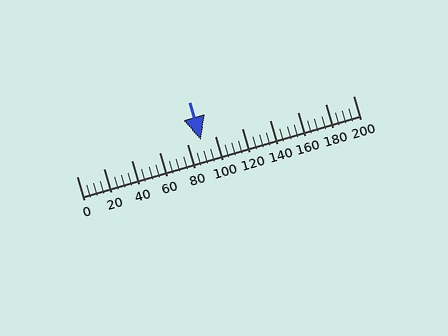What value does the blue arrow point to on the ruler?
The blue arrow points to approximately 90.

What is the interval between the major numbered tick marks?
The major tick marks are spaced 20 units apart.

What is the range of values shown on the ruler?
The ruler shows values from 0 to 200.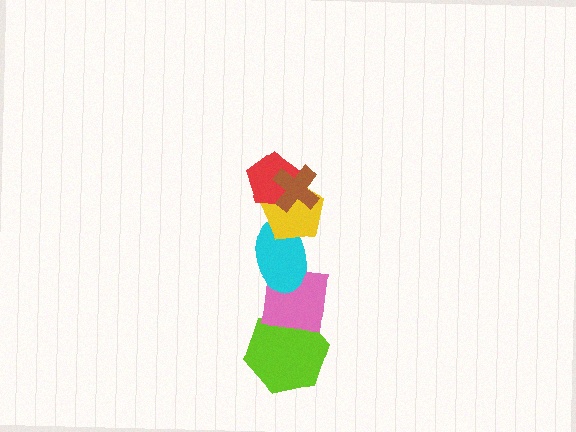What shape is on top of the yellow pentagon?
The red pentagon is on top of the yellow pentagon.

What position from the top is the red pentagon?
The red pentagon is 2nd from the top.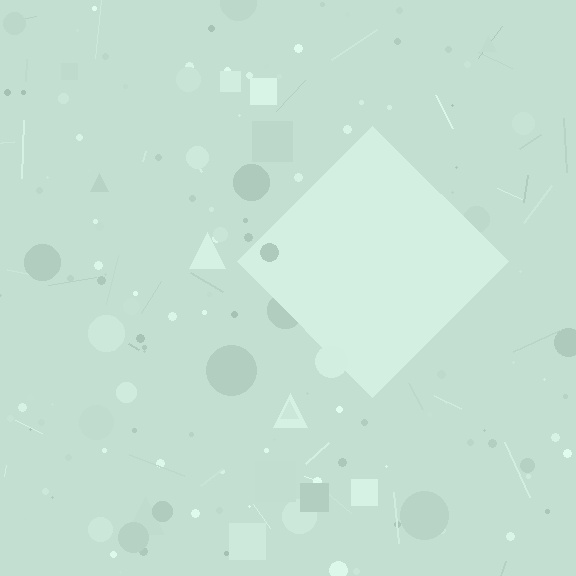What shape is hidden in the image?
A diamond is hidden in the image.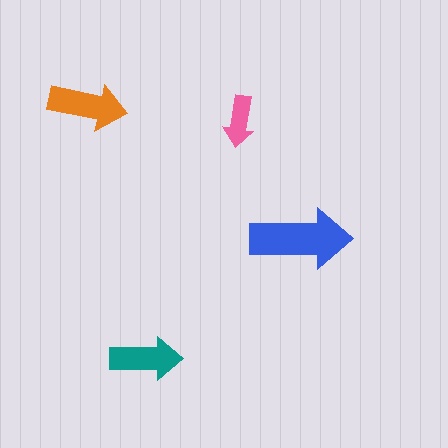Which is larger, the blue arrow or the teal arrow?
The blue one.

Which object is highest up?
The orange arrow is topmost.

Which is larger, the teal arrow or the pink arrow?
The teal one.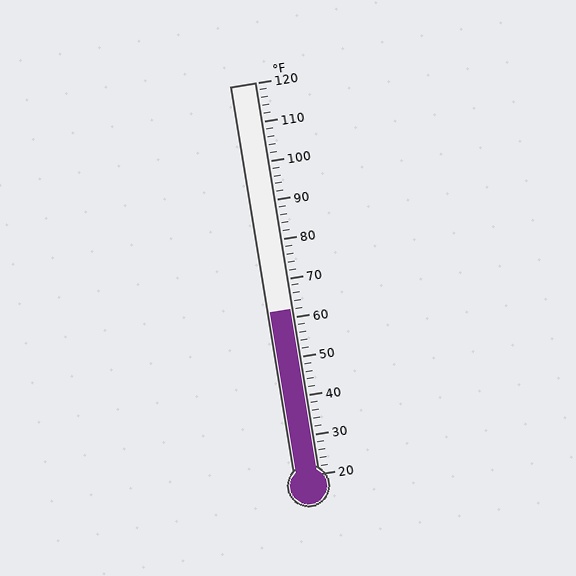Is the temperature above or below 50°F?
The temperature is above 50°F.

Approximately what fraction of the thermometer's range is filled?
The thermometer is filled to approximately 40% of its range.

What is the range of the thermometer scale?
The thermometer scale ranges from 20°F to 120°F.